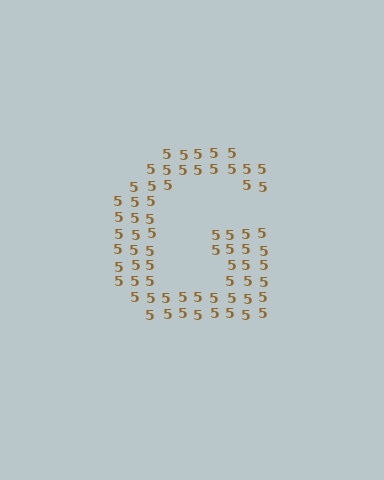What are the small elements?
The small elements are digit 5's.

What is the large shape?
The large shape is the letter G.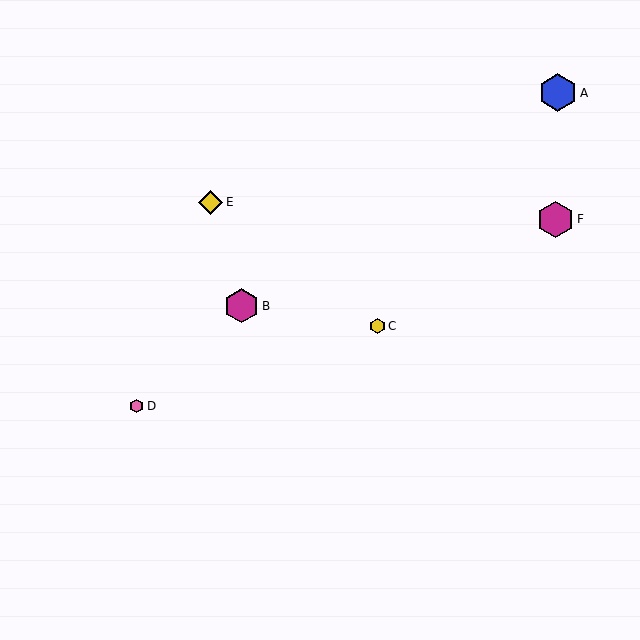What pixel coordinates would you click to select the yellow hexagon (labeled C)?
Click at (377, 326) to select the yellow hexagon C.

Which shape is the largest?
The blue hexagon (labeled A) is the largest.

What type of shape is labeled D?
Shape D is a pink hexagon.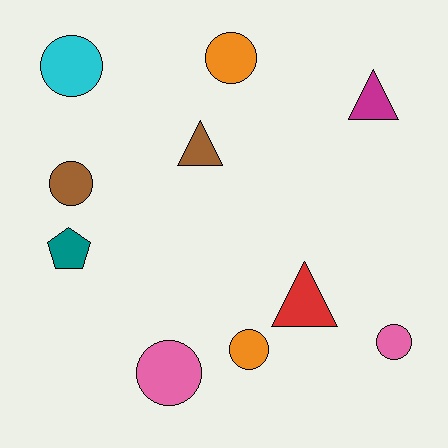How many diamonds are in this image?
There are no diamonds.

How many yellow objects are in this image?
There are no yellow objects.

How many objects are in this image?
There are 10 objects.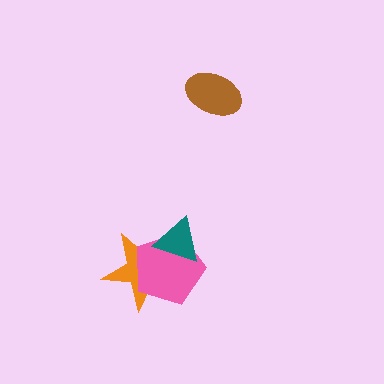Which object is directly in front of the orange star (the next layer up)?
The pink pentagon is directly in front of the orange star.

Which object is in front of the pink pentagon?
The teal triangle is in front of the pink pentagon.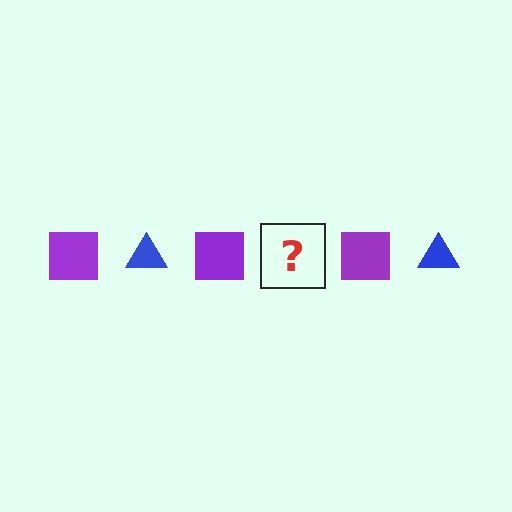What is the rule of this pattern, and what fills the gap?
The rule is that the pattern alternates between purple square and blue triangle. The gap should be filled with a blue triangle.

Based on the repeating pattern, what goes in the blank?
The blank should be a blue triangle.